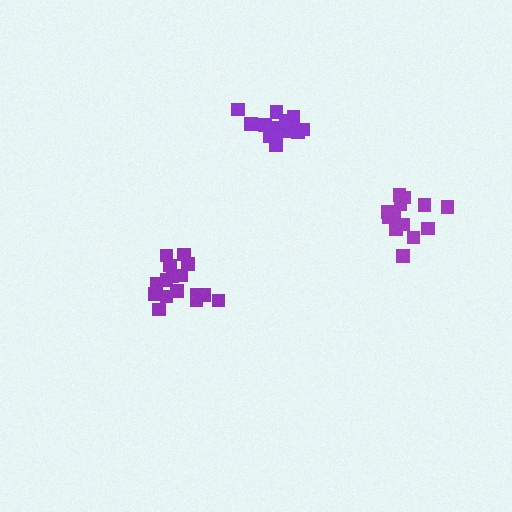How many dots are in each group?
Group 1: 14 dots, Group 2: 13 dots, Group 3: 16 dots (43 total).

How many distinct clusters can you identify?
There are 3 distinct clusters.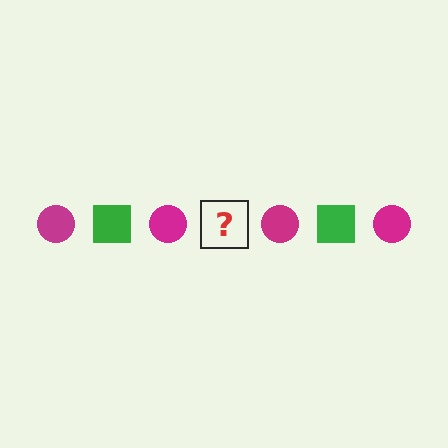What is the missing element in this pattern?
The missing element is a green square.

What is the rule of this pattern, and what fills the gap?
The rule is that the pattern alternates between magenta circle and green square. The gap should be filled with a green square.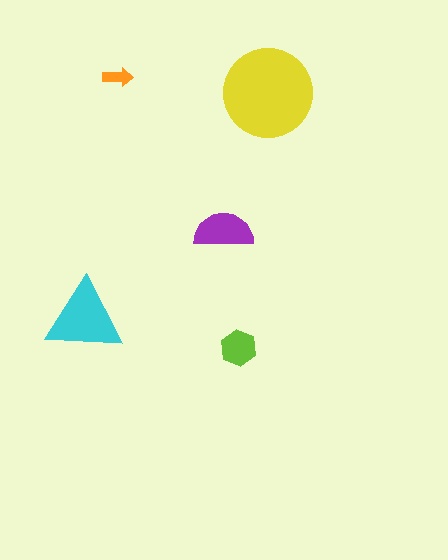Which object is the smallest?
The orange arrow.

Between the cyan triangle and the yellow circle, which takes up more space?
The yellow circle.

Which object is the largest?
The yellow circle.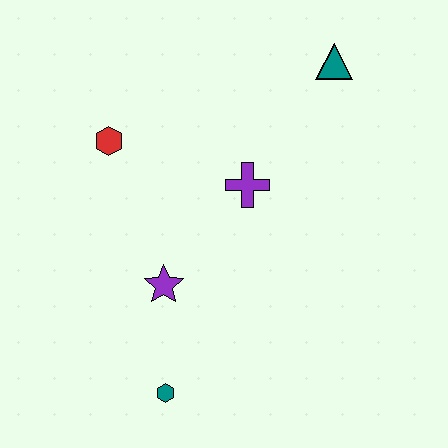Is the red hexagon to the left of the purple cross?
Yes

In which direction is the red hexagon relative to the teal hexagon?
The red hexagon is above the teal hexagon.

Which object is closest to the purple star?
The teal hexagon is closest to the purple star.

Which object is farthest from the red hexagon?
The teal hexagon is farthest from the red hexagon.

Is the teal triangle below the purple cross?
No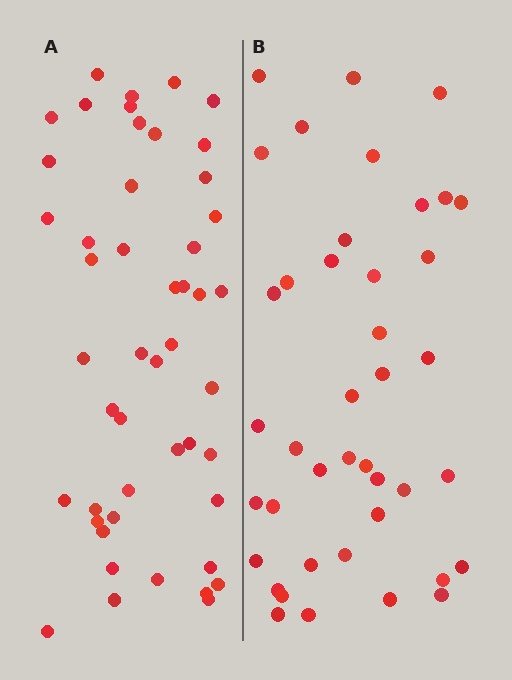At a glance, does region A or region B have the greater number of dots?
Region A (the left region) has more dots.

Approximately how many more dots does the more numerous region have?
Region A has roughly 8 or so more dots than region B.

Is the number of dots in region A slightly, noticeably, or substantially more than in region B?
Region A has only slightly more — the two regions are fairly close. The ratio is roughly 1.2 to 1.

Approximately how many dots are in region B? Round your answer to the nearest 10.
About 40 dots. (The exact count is 41, which rounds to 40.)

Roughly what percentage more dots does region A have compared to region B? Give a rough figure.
About 15% more.